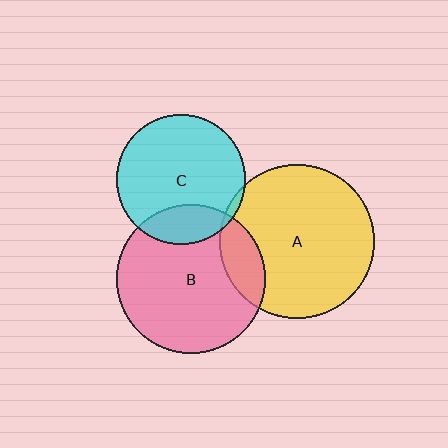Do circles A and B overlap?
Yes.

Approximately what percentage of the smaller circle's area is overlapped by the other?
Approximately 15%.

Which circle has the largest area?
Circle A (yellow).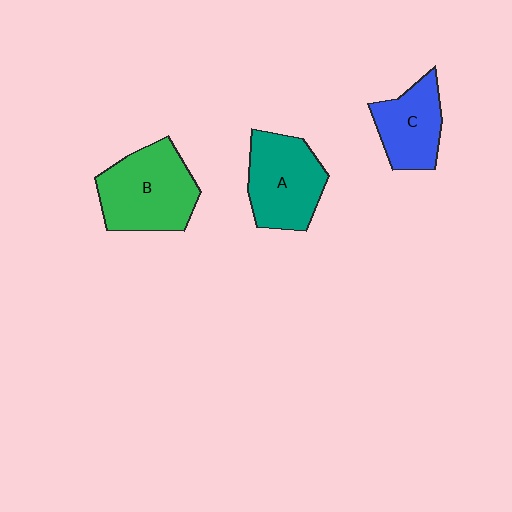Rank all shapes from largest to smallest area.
From largest to smallest: B (green), A (teal), C (blue).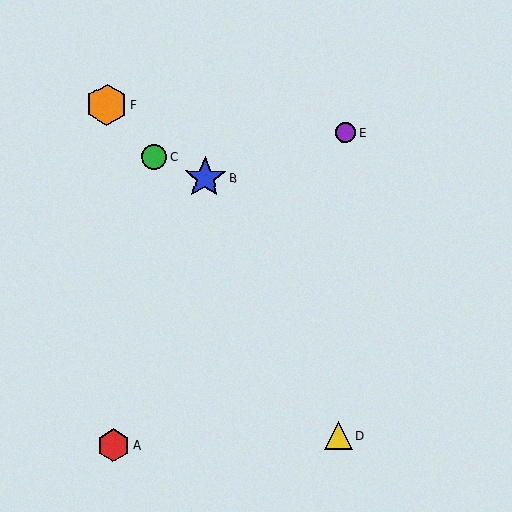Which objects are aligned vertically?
Objects D, E are aligned vertically.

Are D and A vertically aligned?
No, D is at x≈339 and A is at x≈114.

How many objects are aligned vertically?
2 objects (D, E) are aligned vertically.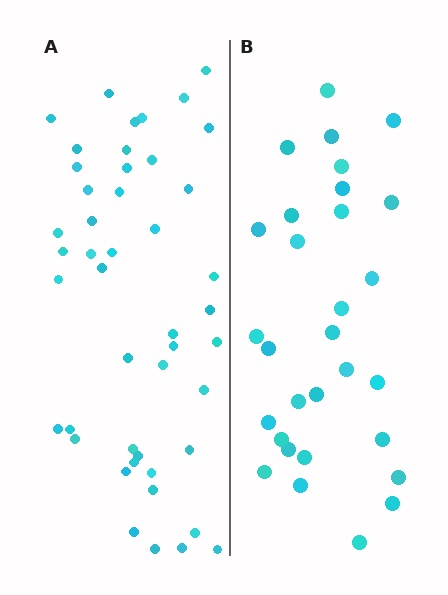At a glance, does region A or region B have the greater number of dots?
Region A (the left region) has more dots.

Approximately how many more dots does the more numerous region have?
Region A has approximately 15 more dots than region B.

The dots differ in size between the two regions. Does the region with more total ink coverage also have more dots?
No. Region B has more total ink coverage because its dots are larger, but region A actually contains more individual dots. Total area can be misleading — the number of items is what matters here.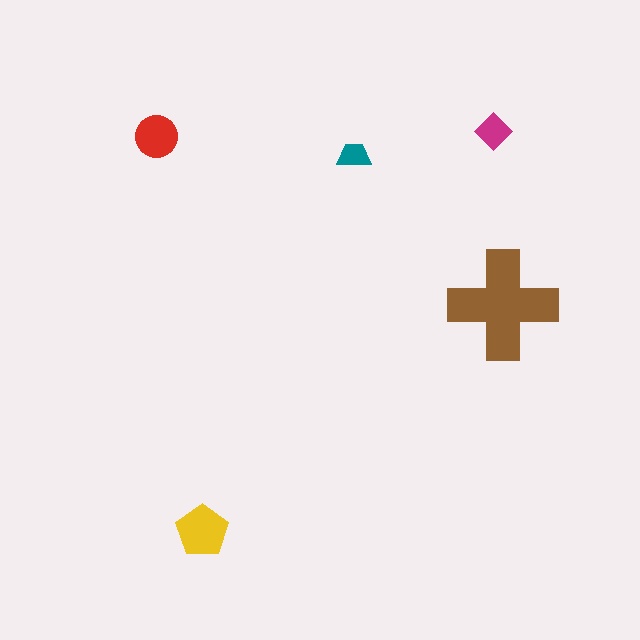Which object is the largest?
The brown cross.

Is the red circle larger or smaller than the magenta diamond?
Larger.